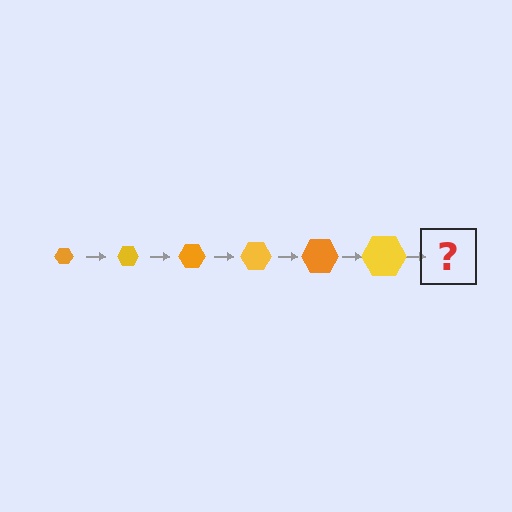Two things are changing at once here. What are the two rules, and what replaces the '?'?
The two rules are that the hexagon grows larger each step and the color cycles through orange and yellow. The '?' should be an orange hexagon, larger than the previous one.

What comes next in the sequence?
The next element should be an orange hexagon, larger than the previous one.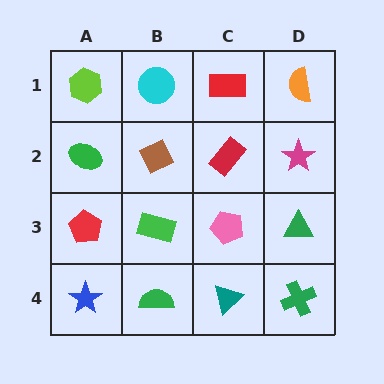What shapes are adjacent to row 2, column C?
A red rectangle (row 1, column C), a pink pentagon (row 3, column C), a brown diamond (row 2, column B), a magenta star (row 2, column D).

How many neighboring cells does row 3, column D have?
3.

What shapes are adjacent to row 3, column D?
A magenta star (row 2, column D), a green cross (row 4, column D), a pink pentagon (row 3, column C).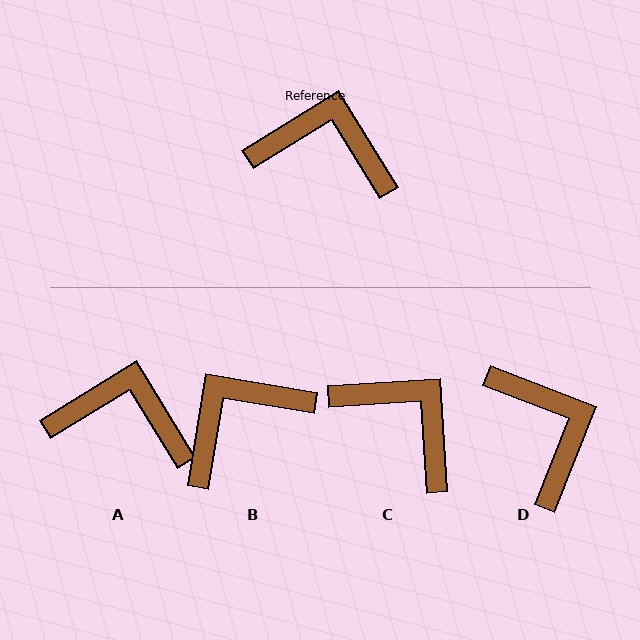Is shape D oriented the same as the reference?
No, it is off by about 53 degrees.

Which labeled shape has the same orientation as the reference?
A.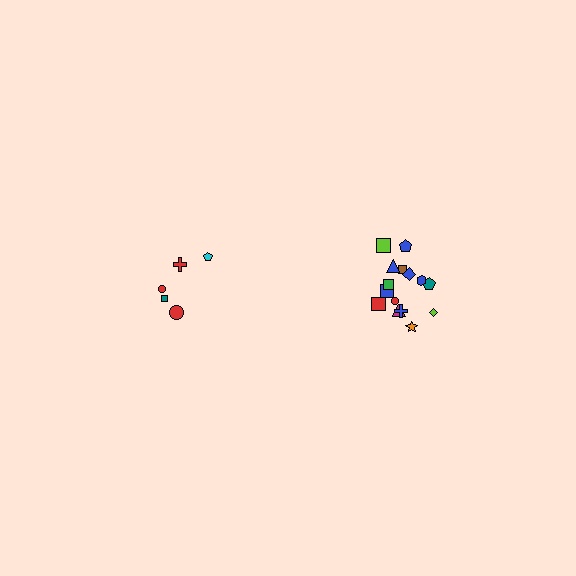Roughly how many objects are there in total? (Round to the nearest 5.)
Roughly 20 objects in total.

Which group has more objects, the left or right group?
The right group.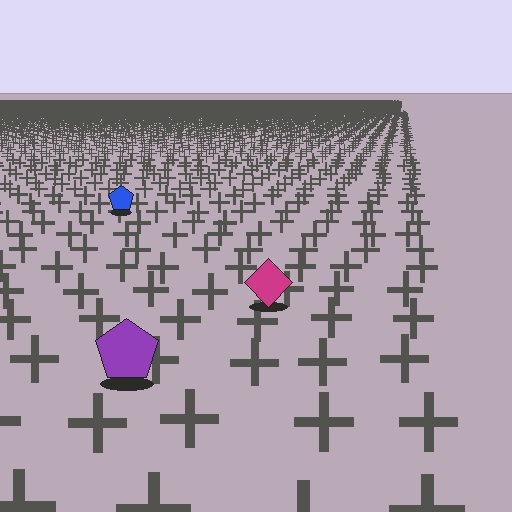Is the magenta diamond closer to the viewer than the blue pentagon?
Yes. The magenta diamond is closer — you can tell from the texture gradient: the ground texture is coarser near it.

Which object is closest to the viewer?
The purple pentagon is closest. The texture marks near it are larger and more spread out.